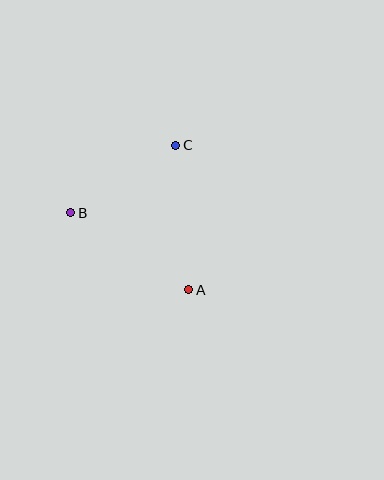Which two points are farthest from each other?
Points A and C are farthest from each other.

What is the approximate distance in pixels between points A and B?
The distance between A and B is approximately 141 pixels.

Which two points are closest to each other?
Points B and C are closest to each other.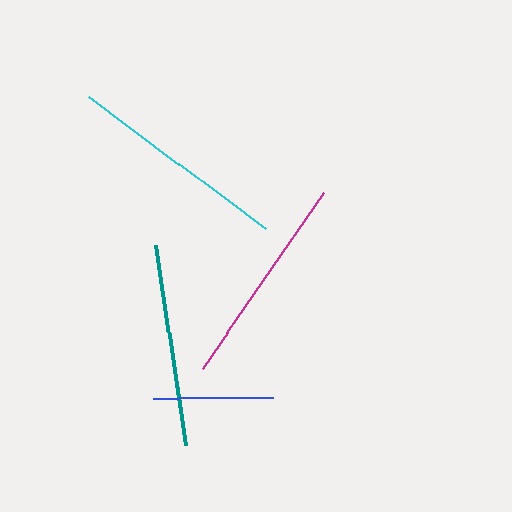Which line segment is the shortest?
The blue line is the shortest at approximately 120 pixels.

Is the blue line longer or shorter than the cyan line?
The cyan line is longer than the blue line.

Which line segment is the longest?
The cyan line is the longest at approximately 221 pixels.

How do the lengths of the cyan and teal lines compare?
The cyan and teal lines are approximately the same length.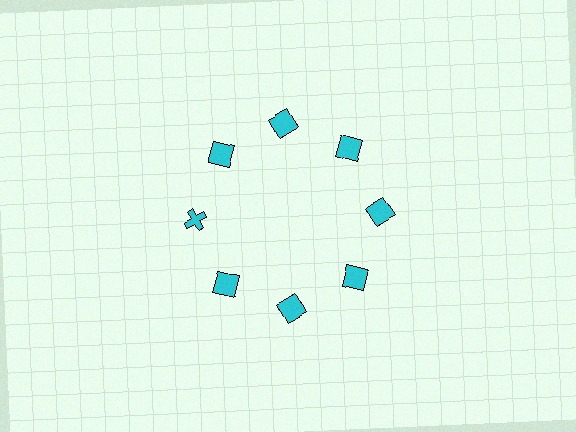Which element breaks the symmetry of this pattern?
The cyan cross at roughly the 9 o'clock position breaks the symmetry. All other shapes are cyan squares.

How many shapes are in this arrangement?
There are 8 shapes arranged in a ring pattern.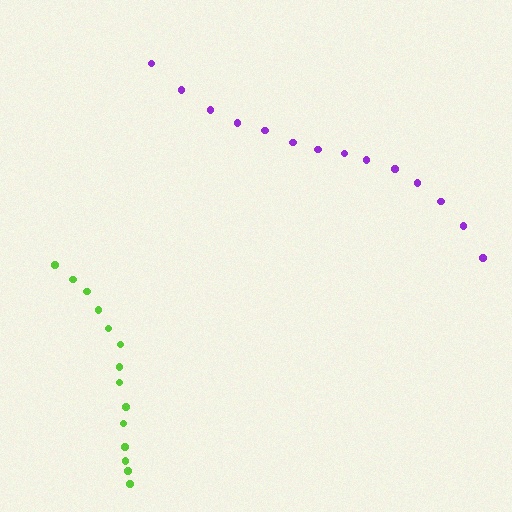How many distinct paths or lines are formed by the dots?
There are 2 distinct paths.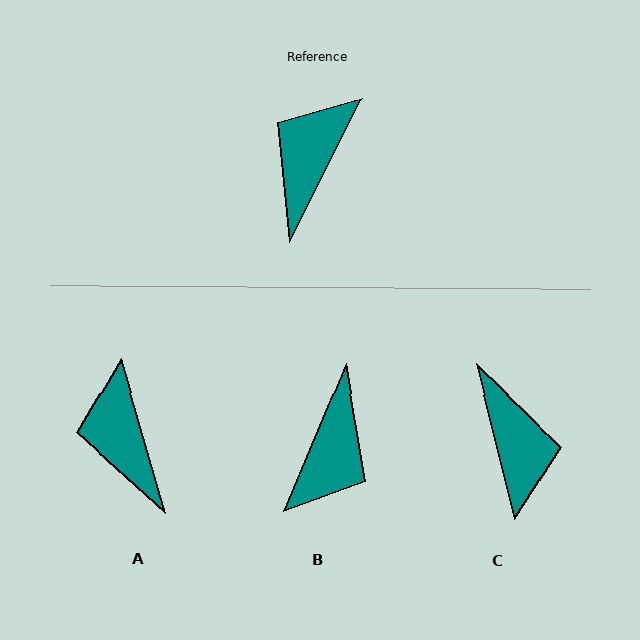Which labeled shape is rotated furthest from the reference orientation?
B, about 176 degrees away.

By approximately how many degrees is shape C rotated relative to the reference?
Approximately 139 degrees clockwise.